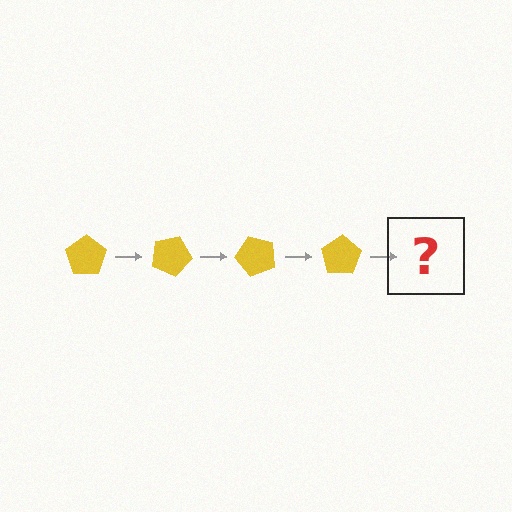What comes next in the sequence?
The next element should be a yellow pentagon rotated 100 degrees.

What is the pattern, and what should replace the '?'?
The pattern is that the pentagon rotates 25 degrees each step. The '?' should be a yellow pentagon rotated 100 degrees.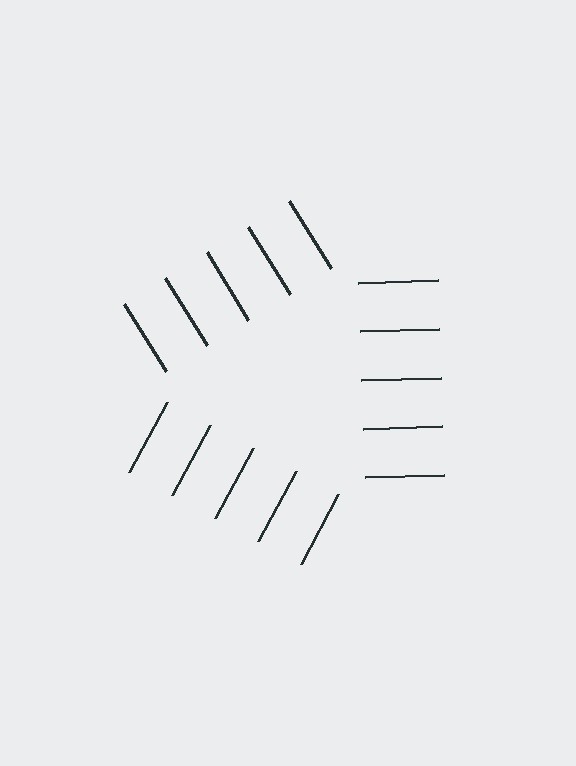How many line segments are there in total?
15 — 5 along each of the 3 edges.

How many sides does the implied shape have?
3 sides — the line-ends trace a triangle.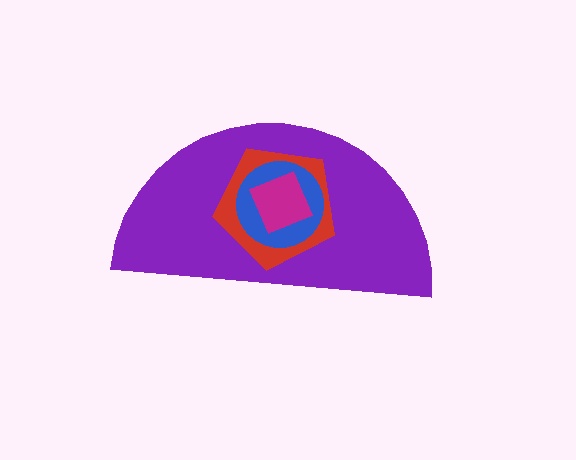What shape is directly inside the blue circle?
The magenta square.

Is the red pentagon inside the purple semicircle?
Yes.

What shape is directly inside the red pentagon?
The blue circle.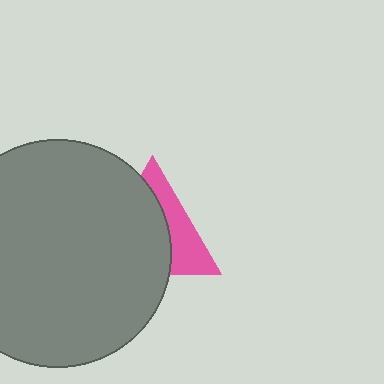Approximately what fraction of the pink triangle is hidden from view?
Roughly 62% of the pink triangle is hidden behind the gray circle.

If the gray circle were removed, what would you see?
You would see the complete pink triangle.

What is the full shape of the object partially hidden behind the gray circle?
The partially hidden object is a pink triangle.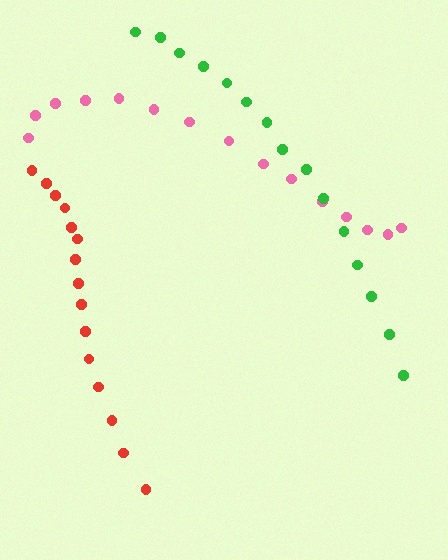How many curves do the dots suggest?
There are 3 distinct paths.